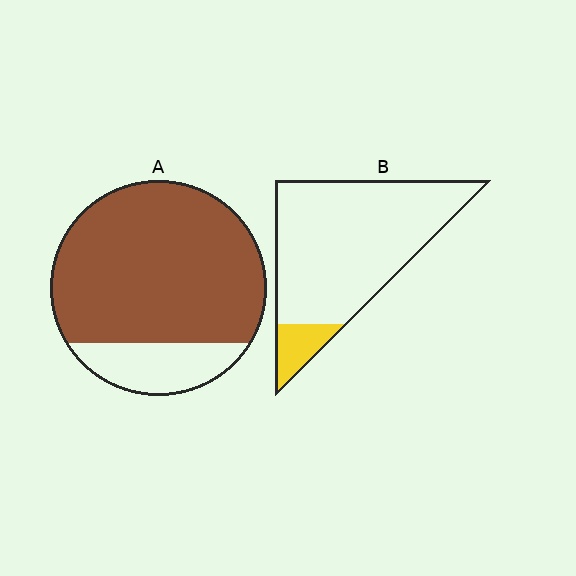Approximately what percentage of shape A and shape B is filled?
A is approximately 80% and B is approximately 10%.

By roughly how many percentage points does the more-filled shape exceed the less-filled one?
By roughly 70 percentage points (A over B).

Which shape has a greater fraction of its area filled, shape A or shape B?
Shape A.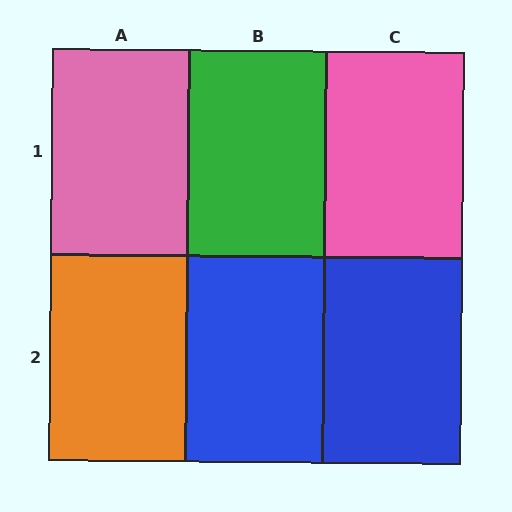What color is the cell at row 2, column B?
Blue.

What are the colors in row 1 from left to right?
Pink, green, pink.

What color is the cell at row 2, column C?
Blue.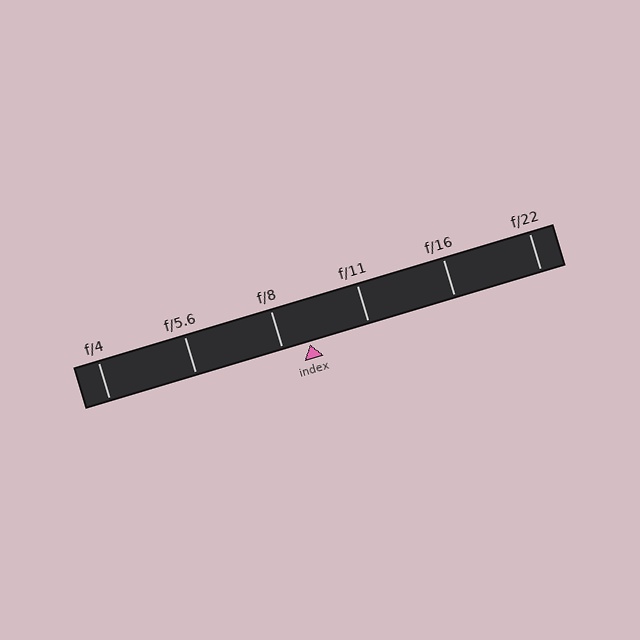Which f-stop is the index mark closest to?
The index mark is closest to f/8.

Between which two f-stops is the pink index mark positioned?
The index mark is between f/8 and f/11.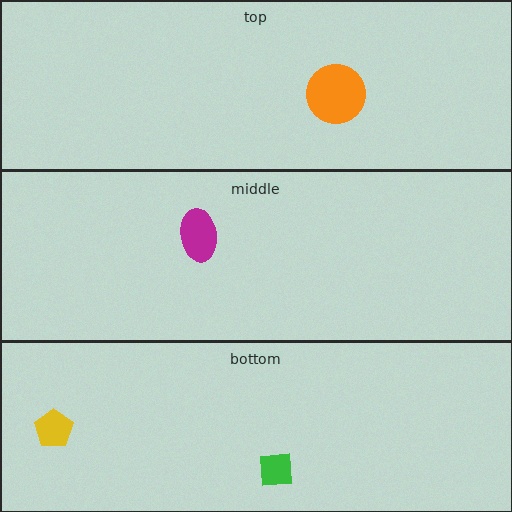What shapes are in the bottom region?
The green square, the yellow pentagon.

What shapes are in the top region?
The orange circle.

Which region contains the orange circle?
The top region.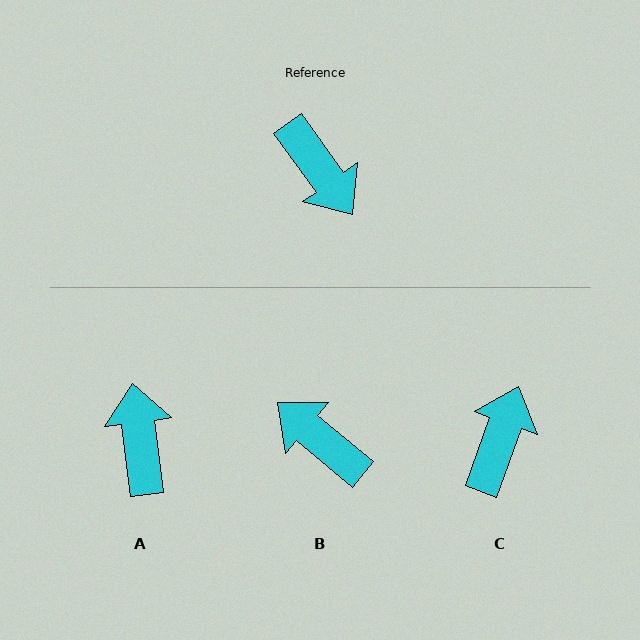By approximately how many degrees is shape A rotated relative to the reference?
Approximately 152 degrees counter-clockwise.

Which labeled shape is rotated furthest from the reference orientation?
B, about 165 degrees away.